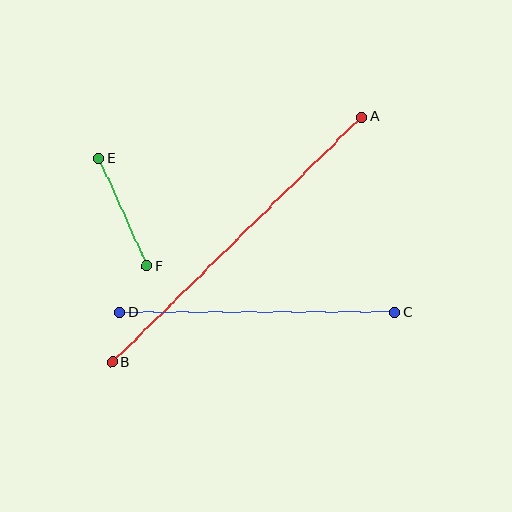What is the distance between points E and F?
The distance is approximately 118 pixels.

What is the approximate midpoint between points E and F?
The midpoint is at approximately (123, 212) pixels.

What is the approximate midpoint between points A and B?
The midpoint is at approximately (237, 240) pixels.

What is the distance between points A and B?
The distance is approximately 349 pixels.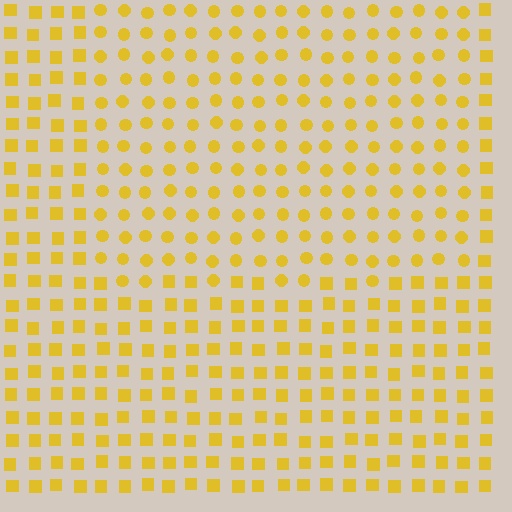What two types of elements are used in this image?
The image uses circles inside the rectangle region and squares outside it.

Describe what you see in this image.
The image is filled with small yellow elements arranged in a uniform grid. A rectangle-shaped region contains circles, while the surrounding area contains squares. The boundary is defined purely by the change in element shape.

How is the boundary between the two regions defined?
The boundary is defined by a change in element shape: circles inside vs. squares outside. All elements share the same color and spacing.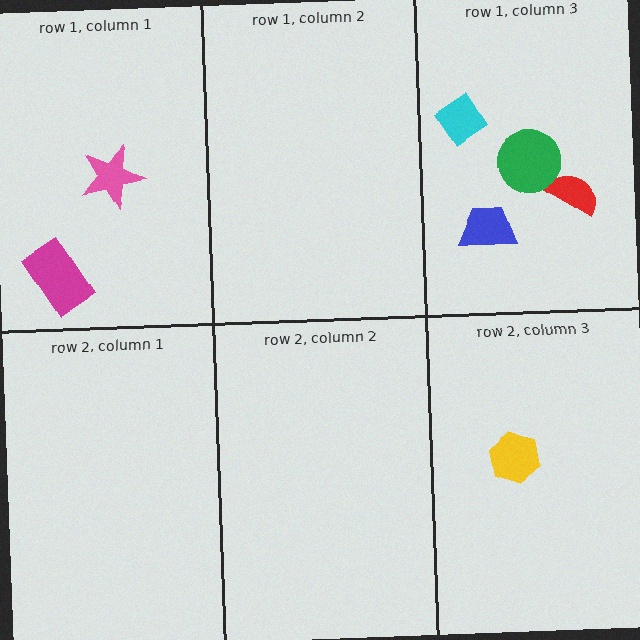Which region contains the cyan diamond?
The row 1, column 3 region.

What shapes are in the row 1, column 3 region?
The blue trapezoid, the cyan diamond, the red semicircle, the green circle.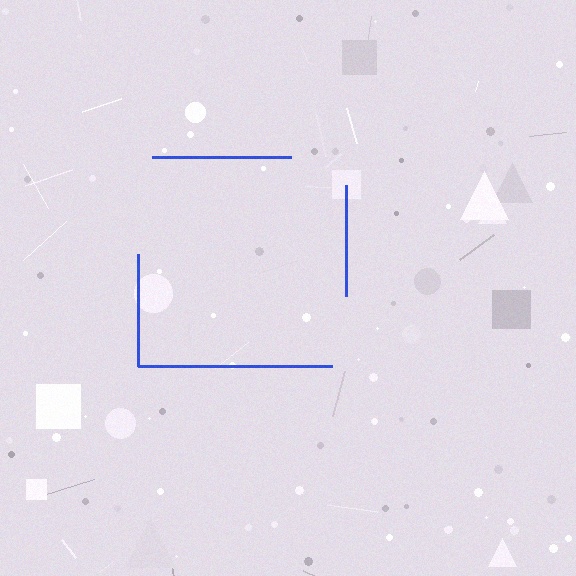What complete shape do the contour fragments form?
The contour fragments form a square.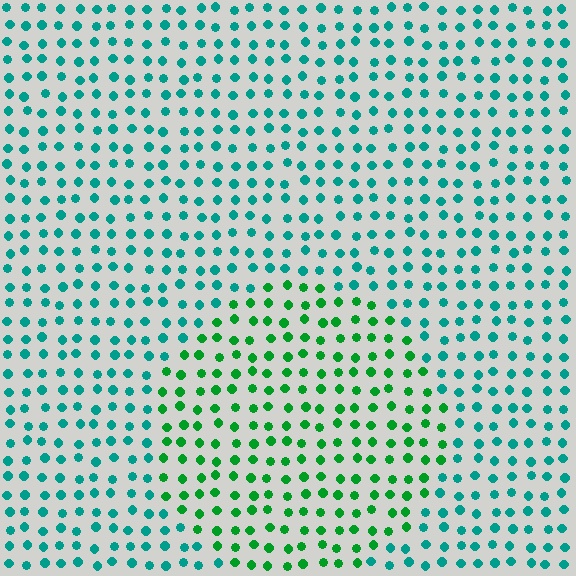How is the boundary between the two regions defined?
The boundary is defined purely by a slight shift in hue (about 40 degrees). Spacing, size, and orientation are identical on both sides.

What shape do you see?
I see a circle.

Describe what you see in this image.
The image is filled with small teal elements in a uniform arrangement. A circle-shaped region is visible where the elements are tinted to a slightly different hue, forming a subtle color boundary.